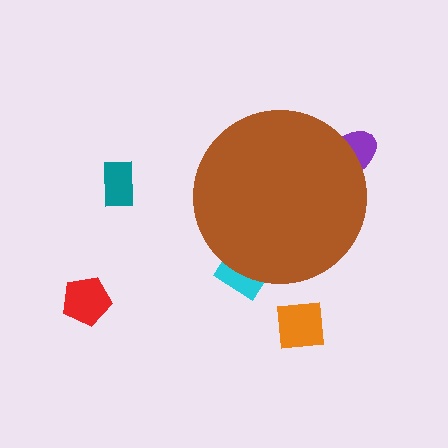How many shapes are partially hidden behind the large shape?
2 shapes are partially hidden.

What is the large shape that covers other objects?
A brown circle.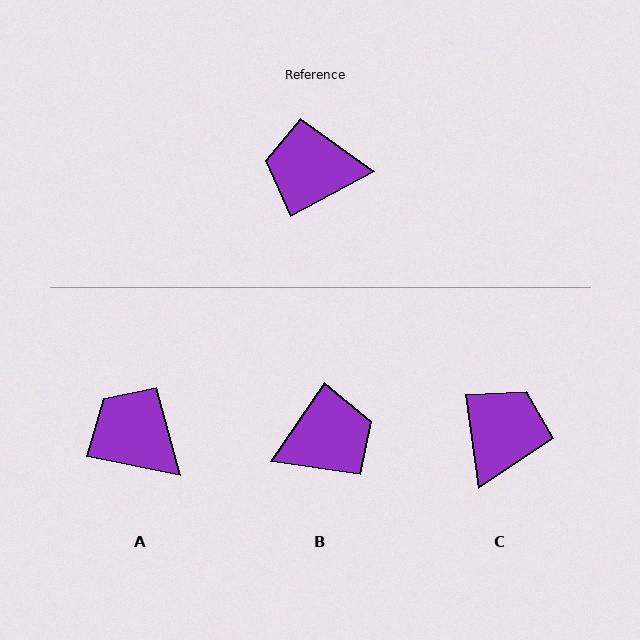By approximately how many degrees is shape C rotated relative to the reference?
Approximately 111 degrees clockwise.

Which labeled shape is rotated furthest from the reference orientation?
B, about 153 degrees away.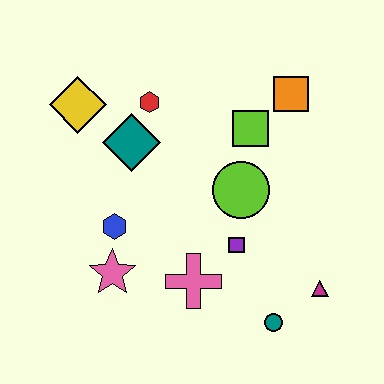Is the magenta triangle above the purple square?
No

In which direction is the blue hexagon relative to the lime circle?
The blue hexagon is to the left of the lime circle.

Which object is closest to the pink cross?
The purple square is closest to the pink cross.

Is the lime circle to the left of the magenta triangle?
Yes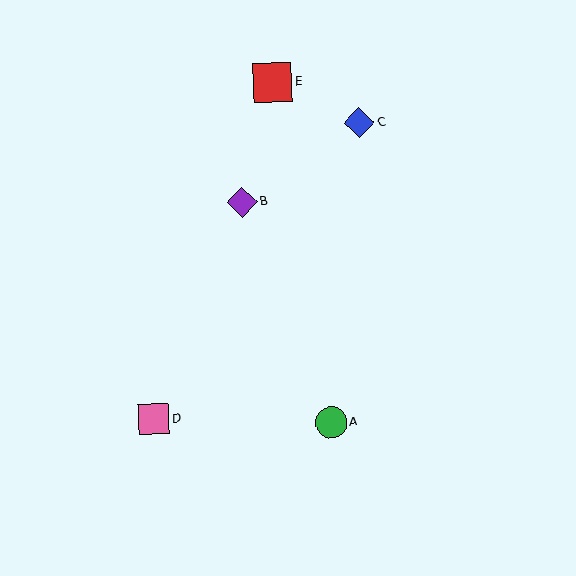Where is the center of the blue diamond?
The center of the blue diamond is at (359, 123).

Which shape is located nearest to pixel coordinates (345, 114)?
The blue diamond (labeled C) at (359, 123) is nearest to that location.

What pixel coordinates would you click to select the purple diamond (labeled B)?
Click at (242, 202) to select the purple diamond B.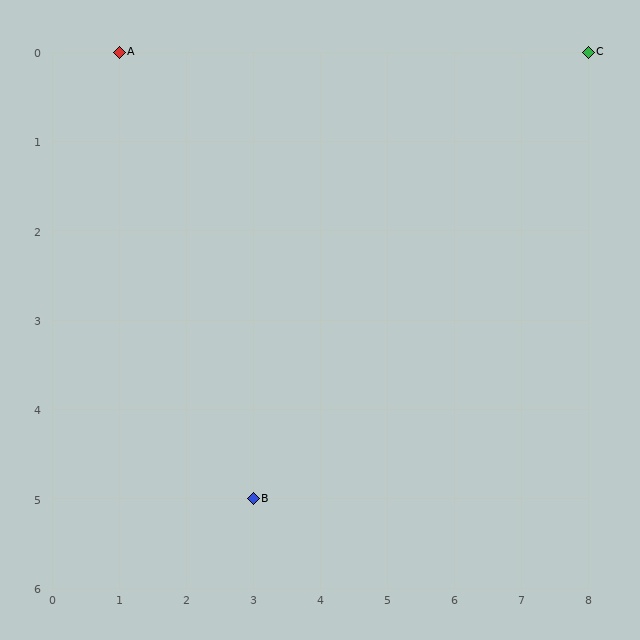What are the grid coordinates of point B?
Point B is at grid coordinates (3, 5).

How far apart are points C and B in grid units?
Points C and B are 5 columns and 5 rows apart (about 7.1 grid units diagonally).